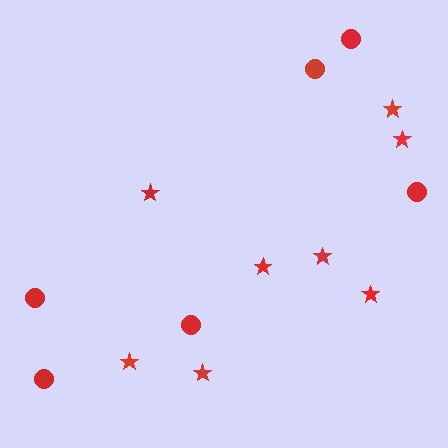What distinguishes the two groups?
There are 2 groups: one group of circles (6) and one group of stars (8).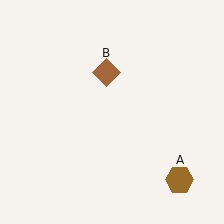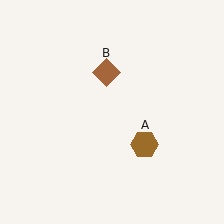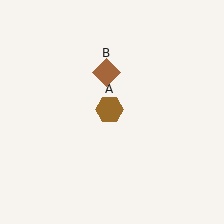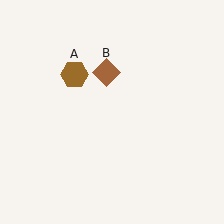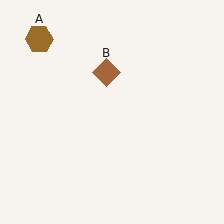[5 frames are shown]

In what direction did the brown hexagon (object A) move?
The brown hexagon (object A) moved up and to the left.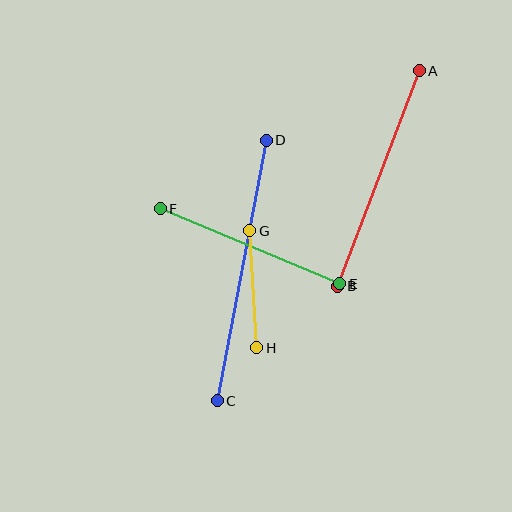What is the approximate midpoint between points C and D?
The midpoint is at approximately (242, 271) pixels.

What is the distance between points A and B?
The distance is approximately 231 pixels.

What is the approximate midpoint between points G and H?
The midpoint is at approximately (253, 289) pixels.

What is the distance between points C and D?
The distance is approximately 265 pixels.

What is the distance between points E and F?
The distance is approximately 194 pixels.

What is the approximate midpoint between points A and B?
The midpoint is at approximately (378, 178) pixels.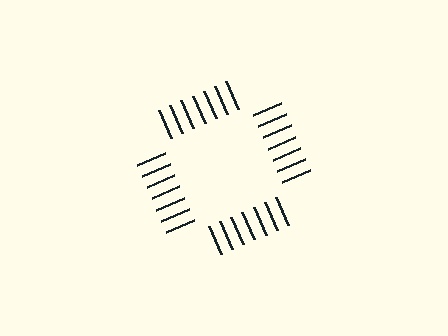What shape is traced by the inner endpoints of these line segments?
An illusory square — the line segments terminate on its edges but no continuous stroke is drawn.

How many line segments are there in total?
28 — 7 along each of the 4 edges.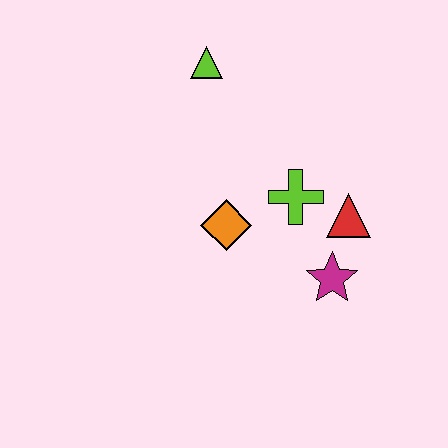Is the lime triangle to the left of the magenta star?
Yes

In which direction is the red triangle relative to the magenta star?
The red triangle is above the magenta star.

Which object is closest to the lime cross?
The red triangle is closest to the lime cross.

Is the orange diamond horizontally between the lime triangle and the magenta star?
Yes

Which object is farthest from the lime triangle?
The magenta star is farthest from the lime triangle.